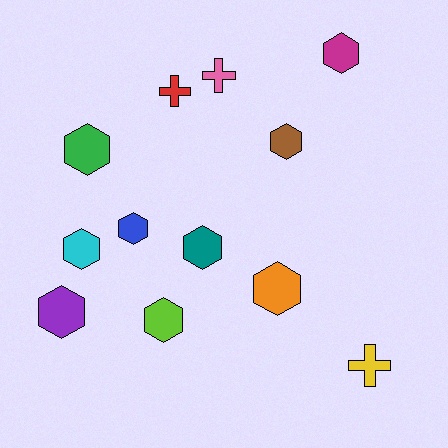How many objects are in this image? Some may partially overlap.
There are 12 objects.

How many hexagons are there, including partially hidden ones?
There are 9 hexagons.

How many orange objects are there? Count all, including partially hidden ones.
There is 1 orange object.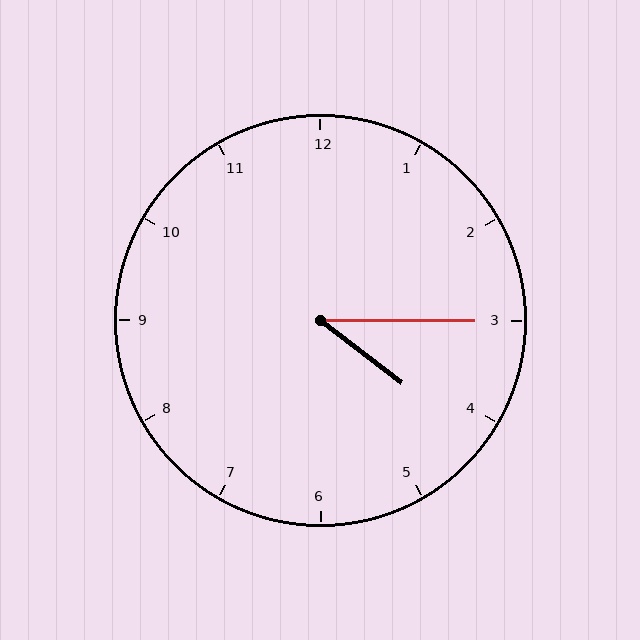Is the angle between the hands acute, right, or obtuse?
It is acute.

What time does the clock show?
4:15.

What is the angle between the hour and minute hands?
Approximately 38 degrees.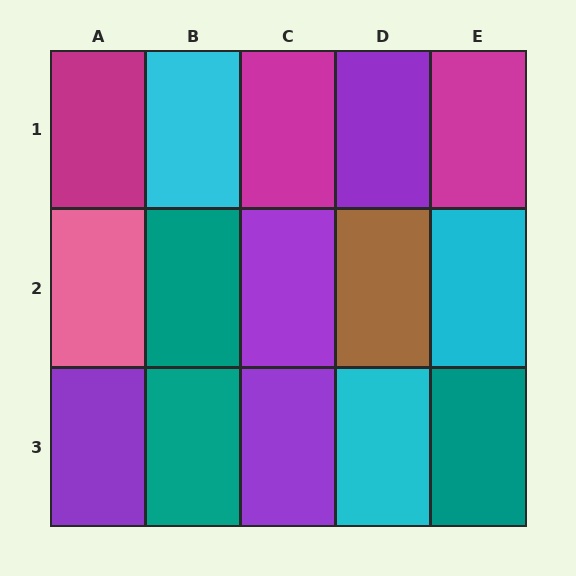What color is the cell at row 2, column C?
Purple.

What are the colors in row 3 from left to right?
Purple, teal, purple, cyan, teal.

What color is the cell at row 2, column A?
Pink.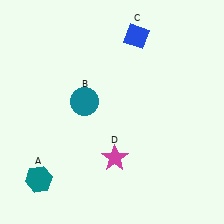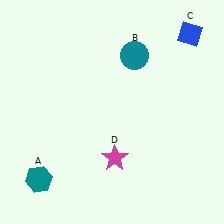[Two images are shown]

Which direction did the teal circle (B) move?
The teal circle (B) moved right.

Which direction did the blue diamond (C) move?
The blue diamond (C) moved right.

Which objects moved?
The objects that moved are: the teal circle (B), the blue diamond (C).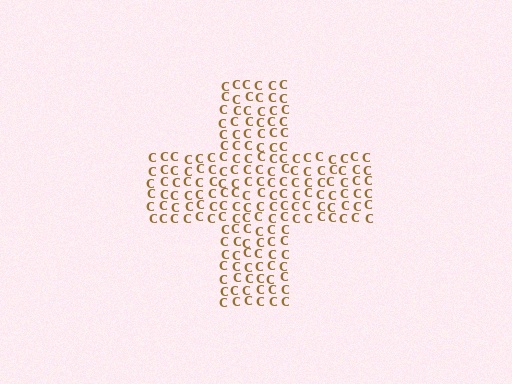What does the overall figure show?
The overall figure shows a cross.